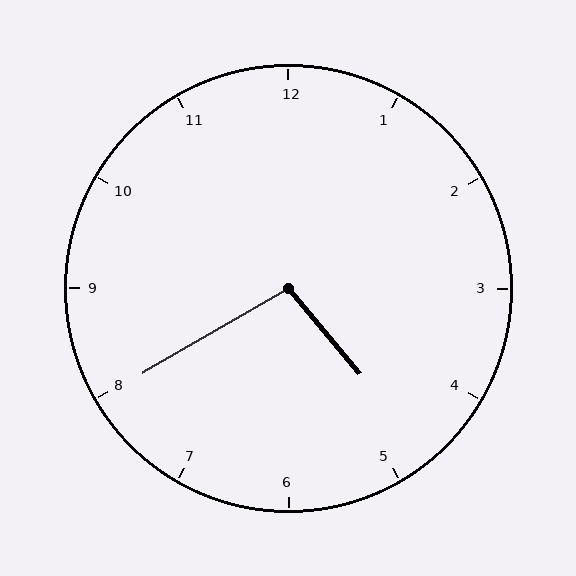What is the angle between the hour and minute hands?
Approximately 100 degrees.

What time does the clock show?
4:40.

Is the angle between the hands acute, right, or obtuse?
It is obtuse.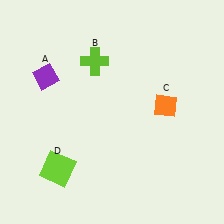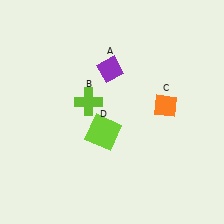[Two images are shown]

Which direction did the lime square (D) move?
The lime square (D) moved right.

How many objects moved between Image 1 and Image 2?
3 objects moved between the two images.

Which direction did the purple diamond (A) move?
The purple diamond (A) moved right.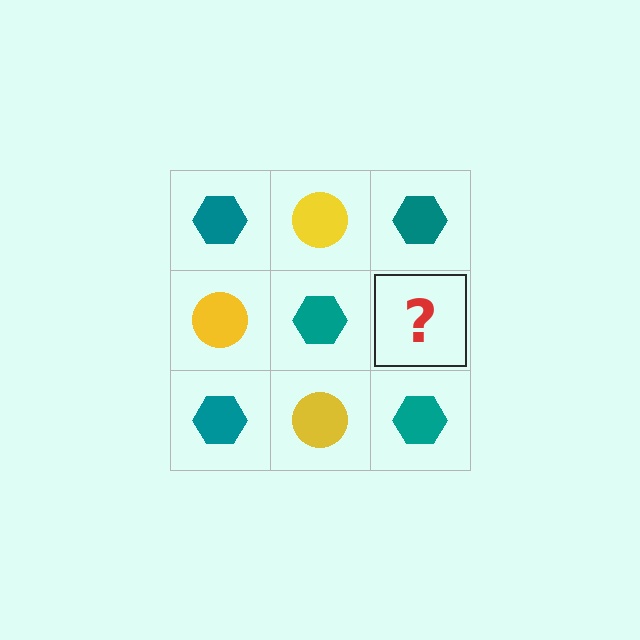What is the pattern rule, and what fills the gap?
The rule is that it alternates teal hexagon and yellow circle in a checkerboard pattern. The gap should be filled with a yellow circle.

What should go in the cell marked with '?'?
The missing cell should contain a yellow circle.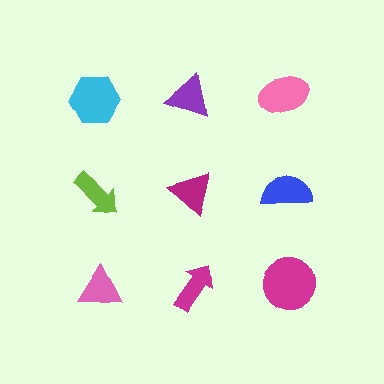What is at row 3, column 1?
A pink triangle.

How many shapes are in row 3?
3 shapes.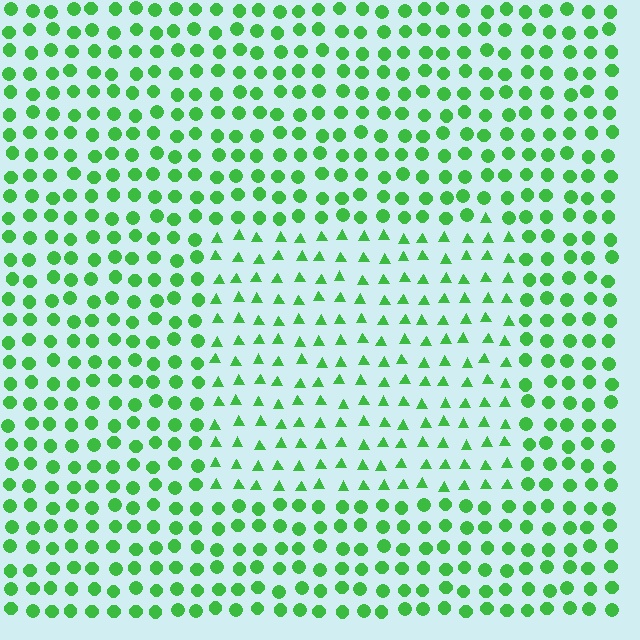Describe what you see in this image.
The image is filled with small green elements arranged in a uniform grid. A rectangle-shaped region contains triangles, while the surrounding area contains circles. The boundary is defined purely by the change in element shape.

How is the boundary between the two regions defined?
The boundary is defined by a change in element shape: triangles inside vs. circles outside. All elements share the same color and spacing.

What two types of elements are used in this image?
The image uses triangles inside the rectangle region and circles outside it.